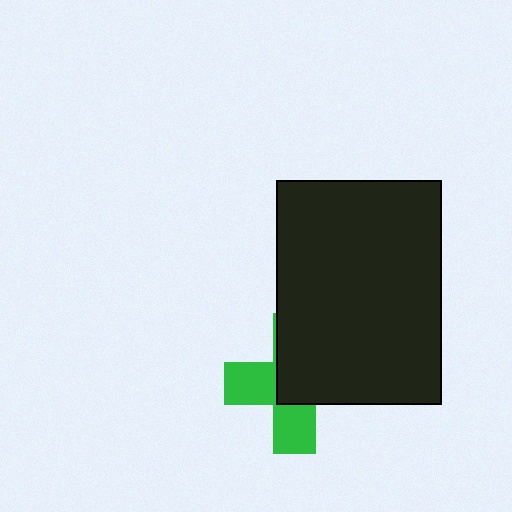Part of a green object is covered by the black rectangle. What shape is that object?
It is a cross.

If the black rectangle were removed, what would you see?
You would see the complete green cross.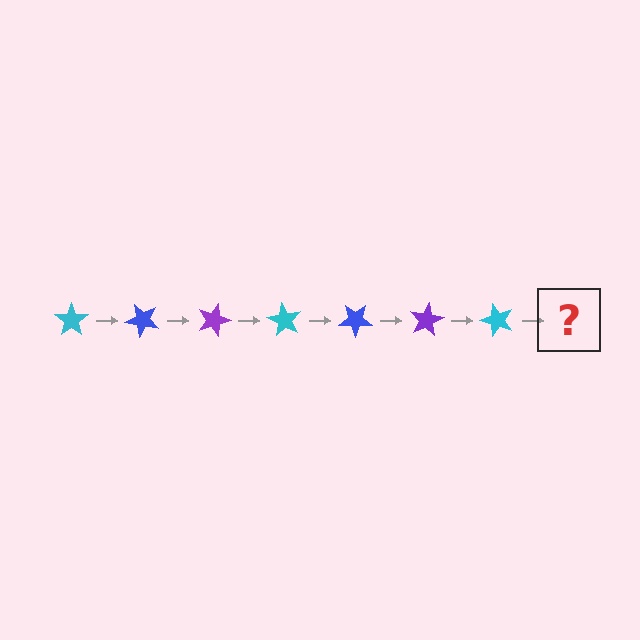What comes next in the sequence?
The next element should be a blue star, rotated 315 degrees from the start.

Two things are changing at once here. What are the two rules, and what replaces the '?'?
The two rules are that it rotates 45 degrees each step and the color cycles through cyan, blue, and purple. The '?' should be a blue star, rotated 315 degrees from the start.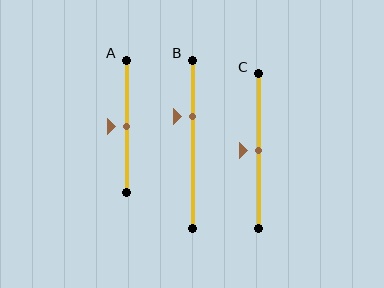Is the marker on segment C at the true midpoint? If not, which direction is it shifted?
Yes, the marker on segment C is at the true midpoint.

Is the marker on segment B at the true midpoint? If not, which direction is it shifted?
No, the marker on segment B is shifted upward by about 17% of the segment length.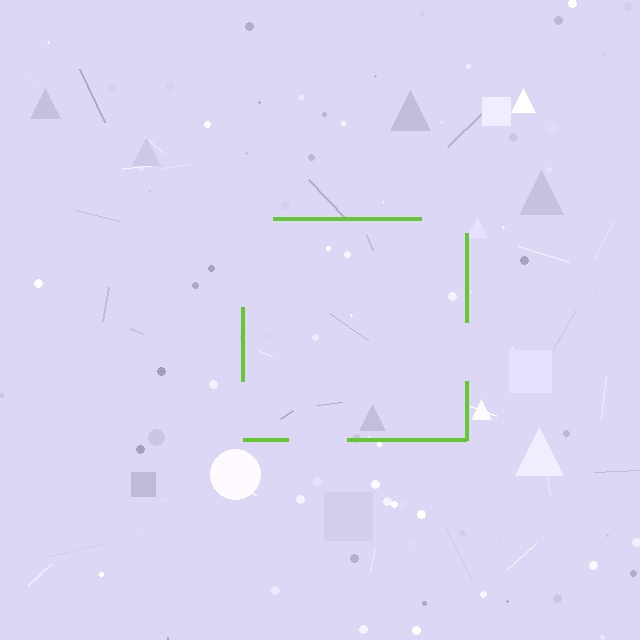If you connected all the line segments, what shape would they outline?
They would outline a square.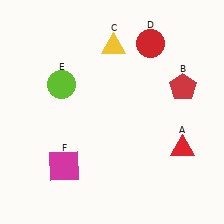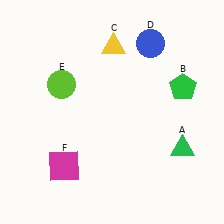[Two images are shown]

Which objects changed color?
A changed from red to green. B changed from red to green. D changed from red to blue.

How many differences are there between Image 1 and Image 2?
There are 3 differences between the two images.